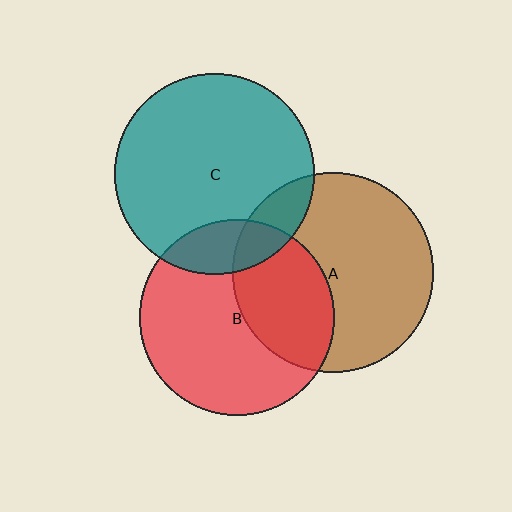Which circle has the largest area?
Circle C (teal).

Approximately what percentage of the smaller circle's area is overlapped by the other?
Approximately 35%.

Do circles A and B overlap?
Yes.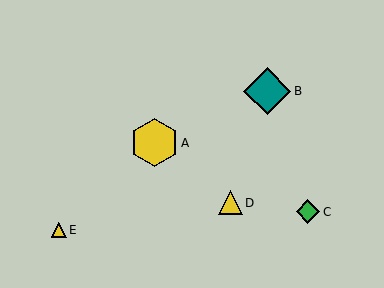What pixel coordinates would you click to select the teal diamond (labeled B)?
Click at (267, 91) to select the teal diamond B.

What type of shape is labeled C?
Shape C is a green diamond.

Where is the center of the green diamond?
The center of the green diamond is at (308, 212).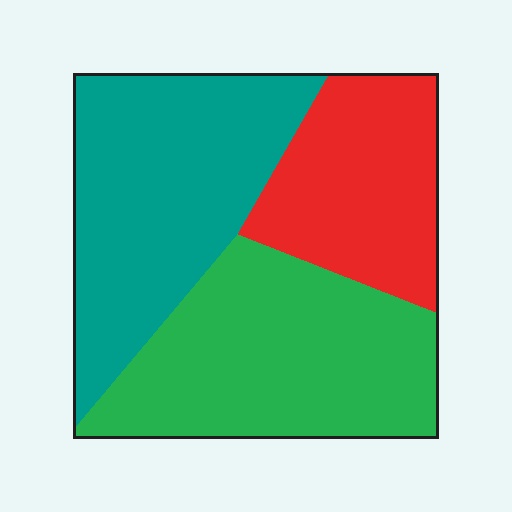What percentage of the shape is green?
Green covers 38% of the shape.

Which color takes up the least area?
Red, at roughly 25%.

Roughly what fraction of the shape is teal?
Teal takes up about three eighths (3/8) of the shape.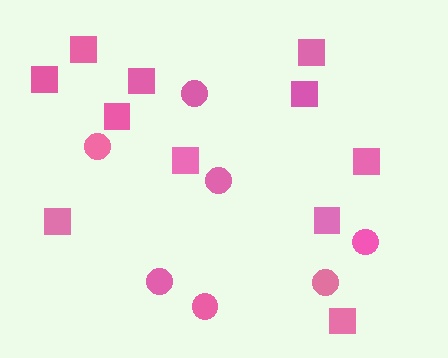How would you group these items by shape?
There are 2 groups: one group of squares (11) and one group of circles (7).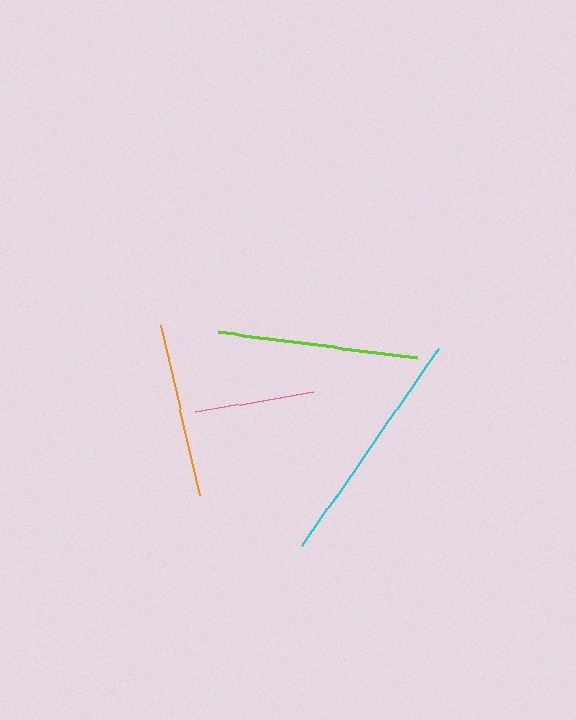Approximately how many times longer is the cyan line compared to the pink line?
The cyan line is approximately 2.0 times the length of the pink line.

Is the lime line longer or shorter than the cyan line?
The cyan line is longer than the lime line.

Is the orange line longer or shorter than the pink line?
The orange line is longer than the pink line.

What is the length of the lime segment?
The lime segment is approximately 201 pixels long.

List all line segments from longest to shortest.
From longest to shortest: cyan, lime, orange, pink.